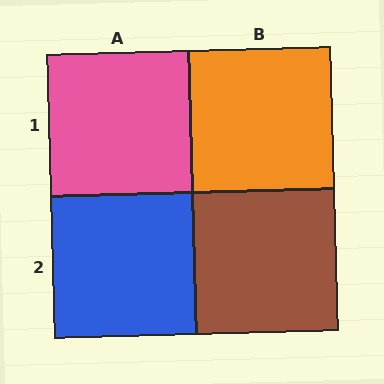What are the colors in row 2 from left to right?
Blue, brown.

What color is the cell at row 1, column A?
Pink.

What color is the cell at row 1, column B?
Orange.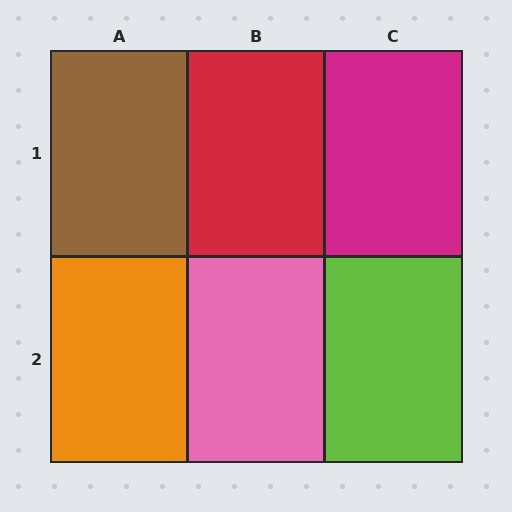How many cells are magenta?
1 cell is magenta.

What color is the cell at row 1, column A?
Brown.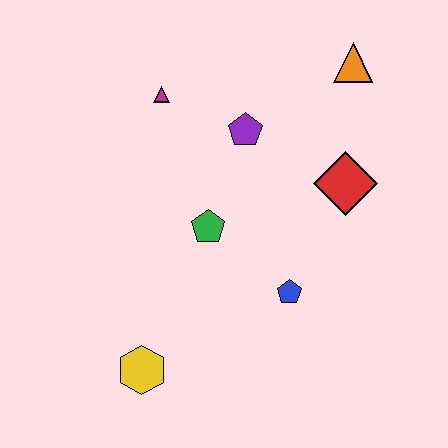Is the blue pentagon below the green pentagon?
Yes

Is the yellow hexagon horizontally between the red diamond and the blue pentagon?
No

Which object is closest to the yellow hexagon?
The green pentagon is closest to the yellow hexagon.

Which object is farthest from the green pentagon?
The orange triangle is farthest from the green pentagon.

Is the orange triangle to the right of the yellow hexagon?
Yes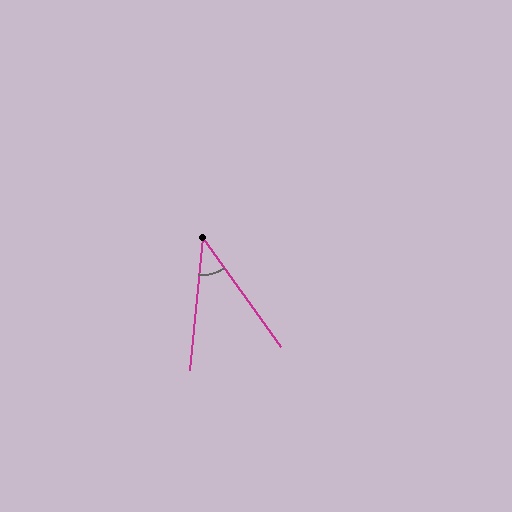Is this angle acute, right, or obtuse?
It is acute.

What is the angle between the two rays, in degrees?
Approximately 41 degrees.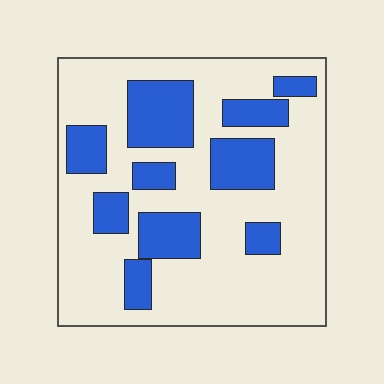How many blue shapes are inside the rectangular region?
10.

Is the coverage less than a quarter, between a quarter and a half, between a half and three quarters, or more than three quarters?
Between a quarter and a half.